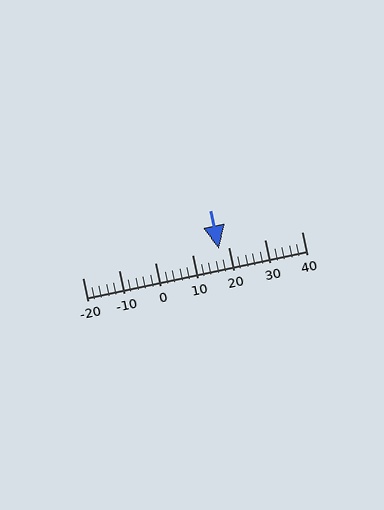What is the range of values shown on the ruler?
The ruler shows values from -20 to 40.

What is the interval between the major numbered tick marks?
The major tick marks are spaced 10 units apart.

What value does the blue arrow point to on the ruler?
The blue arrow points to approximately 17.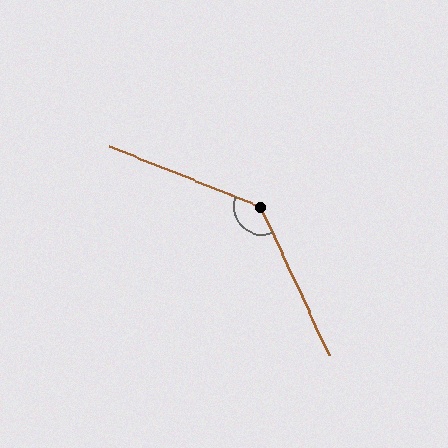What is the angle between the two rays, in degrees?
Approximately 136 degrees.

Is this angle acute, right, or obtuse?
It is obtuse.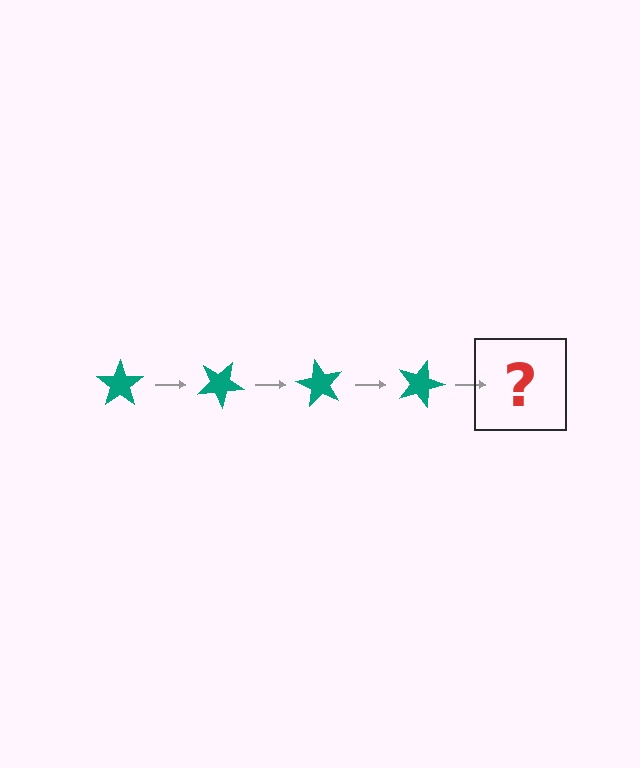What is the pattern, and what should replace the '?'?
The pattern is that the star rotates 30 degrees each step. The '?' should be a teal star rotated 120 degrees.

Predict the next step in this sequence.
The next step is a teal star rotated 120 degrees.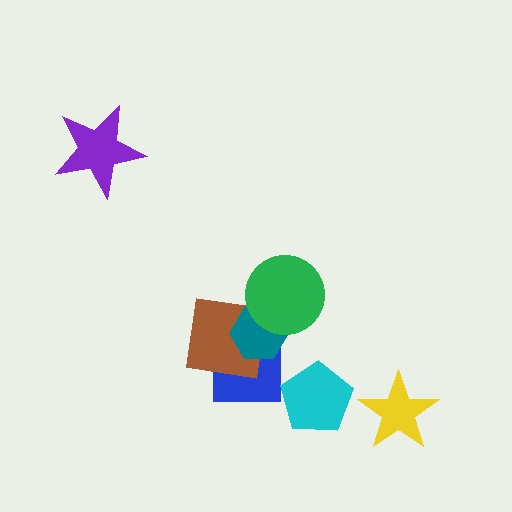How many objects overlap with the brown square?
3 objects overlap with the brown square.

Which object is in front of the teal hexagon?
The green circle is in front of the teal hexagon.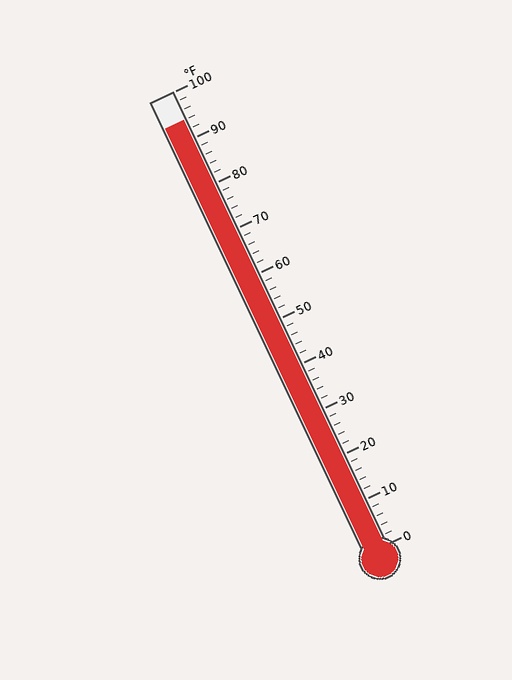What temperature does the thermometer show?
The thermometer shows approximately 94°F.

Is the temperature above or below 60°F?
The temperature is above 60°F.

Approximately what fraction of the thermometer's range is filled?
The thermometer is filled to approximately 95% of its range.